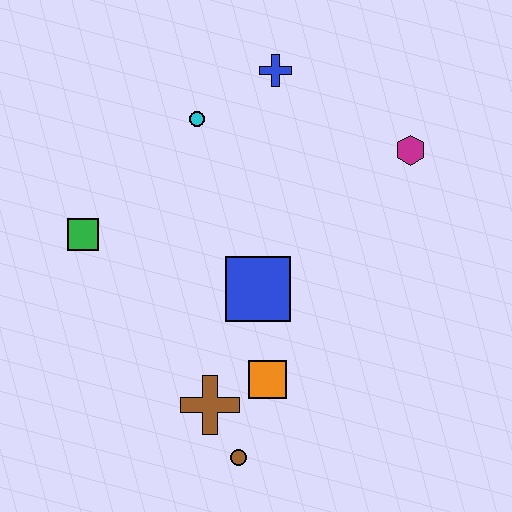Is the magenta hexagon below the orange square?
No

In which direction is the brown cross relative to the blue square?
The brown cross is below the blue square.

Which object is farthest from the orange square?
The blue cross is farthest from the orange square.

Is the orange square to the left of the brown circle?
No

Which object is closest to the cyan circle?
The blue cross is closest to the cyan circle.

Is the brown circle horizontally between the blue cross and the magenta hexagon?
No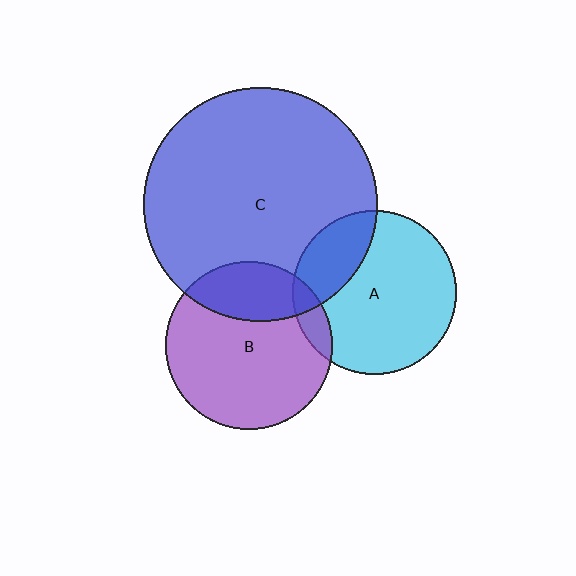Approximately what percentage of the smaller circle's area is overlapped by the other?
Approximately 25%.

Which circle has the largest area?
Circle C (blue).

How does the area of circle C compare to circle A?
Approximately 2.0 times.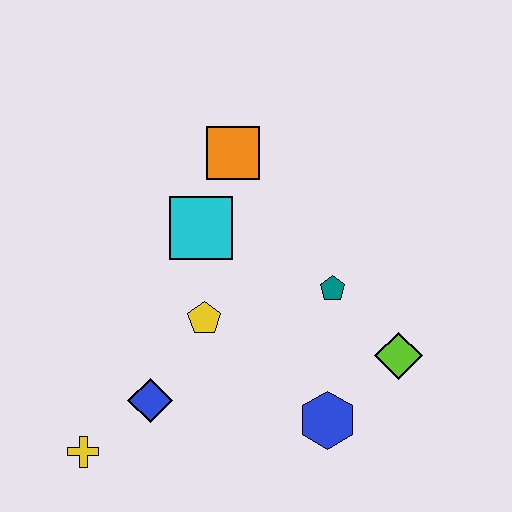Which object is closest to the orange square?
The cyan square is closest to the orange square.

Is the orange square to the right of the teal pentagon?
No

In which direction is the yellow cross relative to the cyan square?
The yellow cross is below the cyan square.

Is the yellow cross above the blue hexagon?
No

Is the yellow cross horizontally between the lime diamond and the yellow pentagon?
No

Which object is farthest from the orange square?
The yellow cross is farthest from the orange square.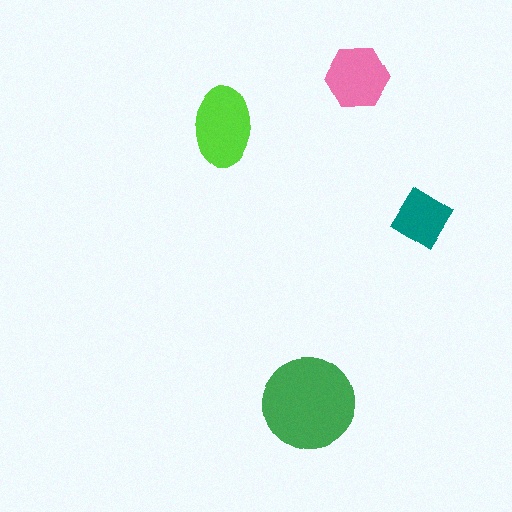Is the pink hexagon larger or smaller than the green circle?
Smaller.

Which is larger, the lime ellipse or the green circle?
The green circle.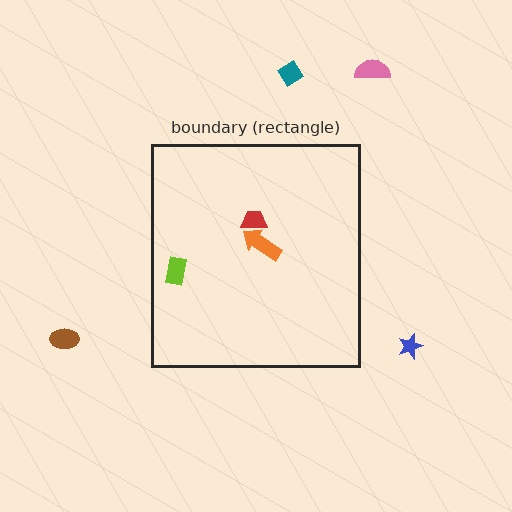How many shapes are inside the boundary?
3 inside, 4 outside.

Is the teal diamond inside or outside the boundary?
Outside.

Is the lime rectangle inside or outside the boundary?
Inside.